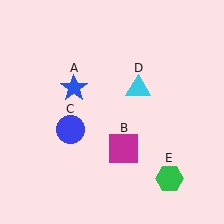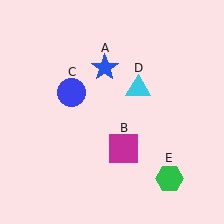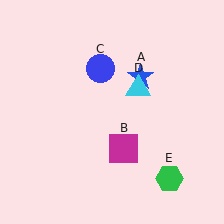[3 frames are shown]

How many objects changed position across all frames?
2 objects changed position: blue star (object A), blue circle (object C).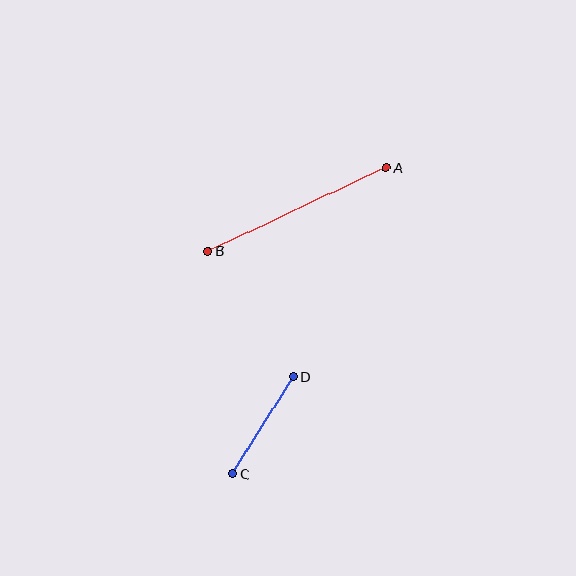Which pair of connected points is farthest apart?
Points A and B are farthest apart.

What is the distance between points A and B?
The distance is approximately 197 pixels.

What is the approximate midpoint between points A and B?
The midpoint is at approximately (297, 210) pixels.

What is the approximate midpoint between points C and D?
The midpoint is at approximately (263, 426) pixels.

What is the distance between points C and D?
The distance is approximately 115 pixels.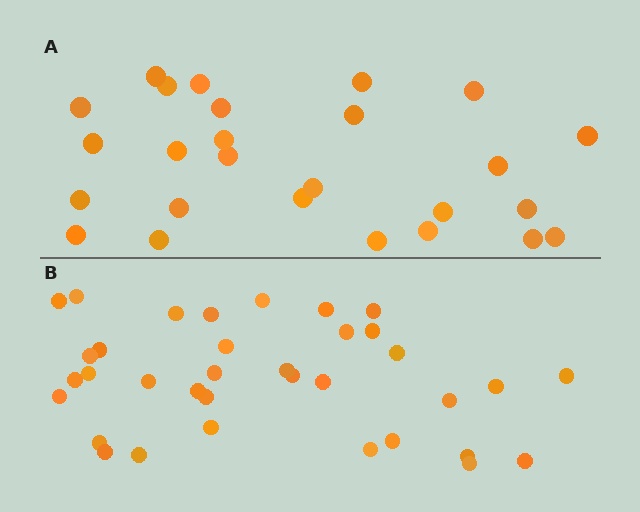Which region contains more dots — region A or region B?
Region B (the bottom region) has more dots.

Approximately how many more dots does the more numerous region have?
Region B has roughly 8 or so more dots than region A.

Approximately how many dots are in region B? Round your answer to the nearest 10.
About 40 dots. (The exact count is 35, which rounds to 40.)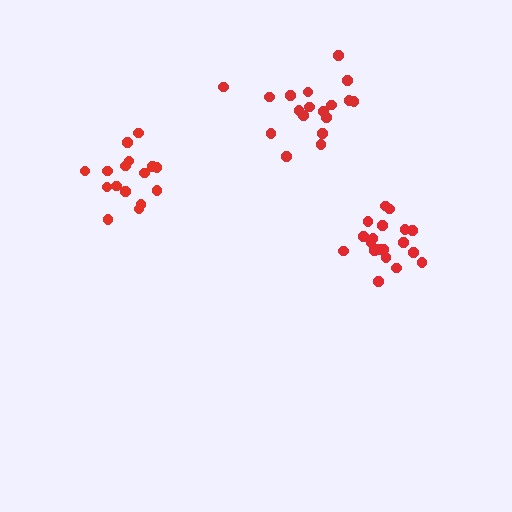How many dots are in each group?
Group 1: 16 dots, Group 2: 18 dots, Group 3: 19 dots (53 total).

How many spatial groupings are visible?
There are 3 spatial groupings.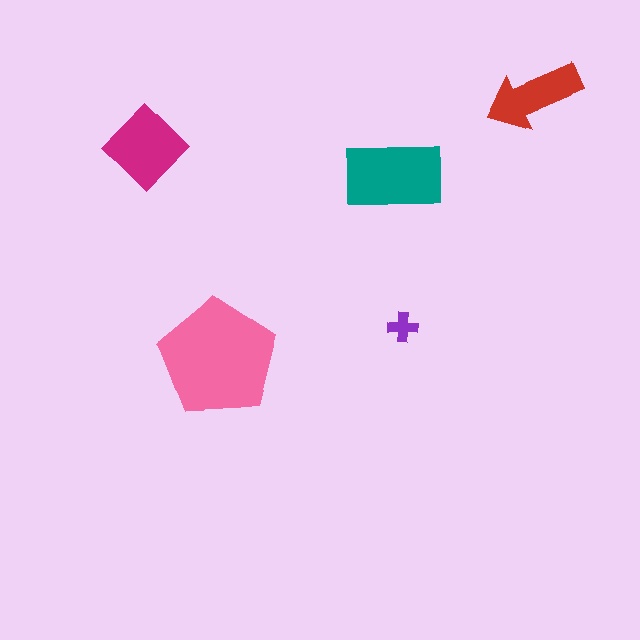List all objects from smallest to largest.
The purple cross, the red arrow, the magenta diamond, the teal rectangle, the pink pentagon.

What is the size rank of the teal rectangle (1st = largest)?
2nd.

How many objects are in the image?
There are 5 objects in the image.